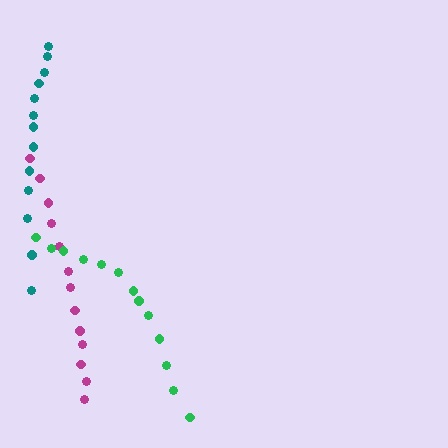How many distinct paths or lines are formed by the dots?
There are 3 distinct paths.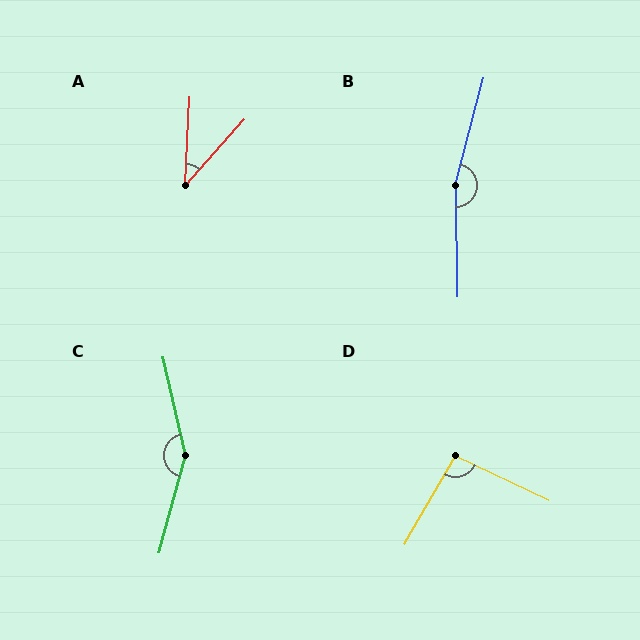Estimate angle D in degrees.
Approximately 94 degrees.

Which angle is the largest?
B, at approximately 164 degrees.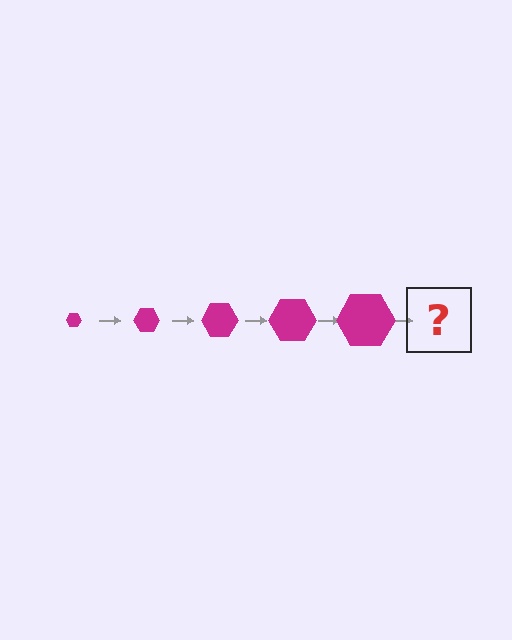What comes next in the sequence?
The next element should be a magenta hexagon, larger than the previous one.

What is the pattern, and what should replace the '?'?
The pattern is that the hexagon gets progressively larger each step. The '?' should be a magenta hexagon, larger than the previous one.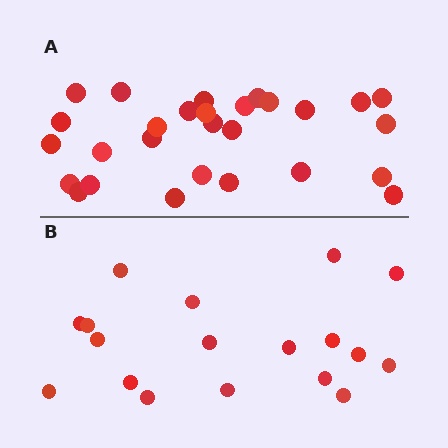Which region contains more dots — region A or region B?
Region A (the top region) has more dots.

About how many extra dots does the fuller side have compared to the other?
Region A has roughly 10 or so more dots than region B.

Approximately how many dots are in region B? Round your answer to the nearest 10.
About 20 dots. (The exact count is 18, which rounds to 20.)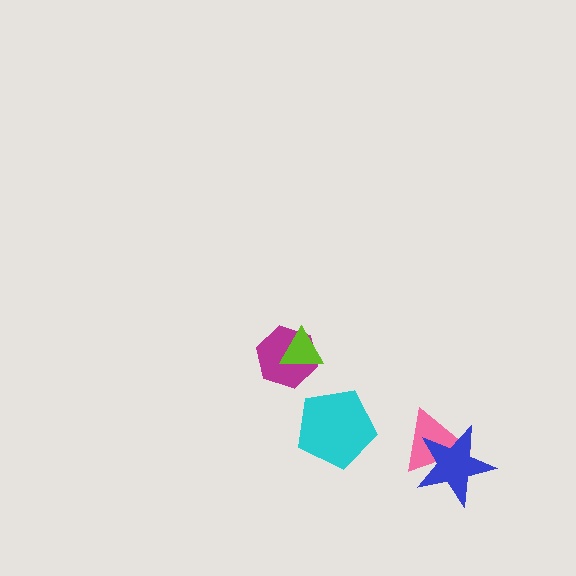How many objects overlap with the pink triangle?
1 object overlaps with the pink triangle.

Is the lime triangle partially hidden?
No, no other shape covers it.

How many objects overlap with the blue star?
1 object overlaps with the blue star.